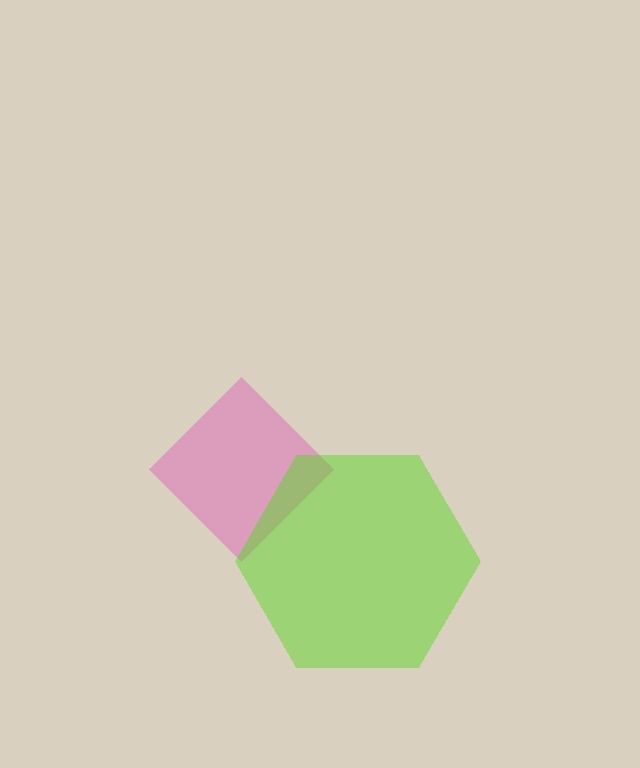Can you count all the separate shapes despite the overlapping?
Yes, there are 2 separate shapes.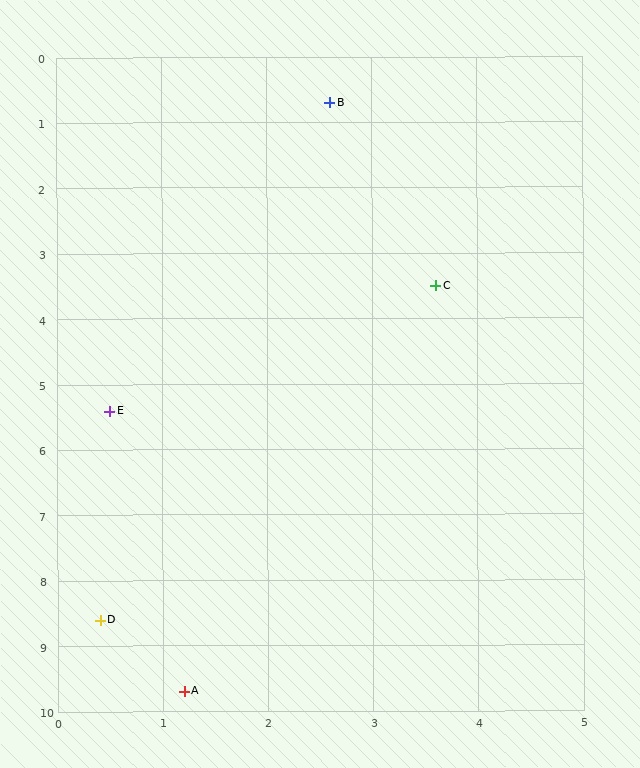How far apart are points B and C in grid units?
Points B and C are about 3.0 grid units apart.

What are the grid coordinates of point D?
Point D is at approximately (0.4, 8.6).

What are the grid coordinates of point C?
Point C is at approximately (3.6, 3.5).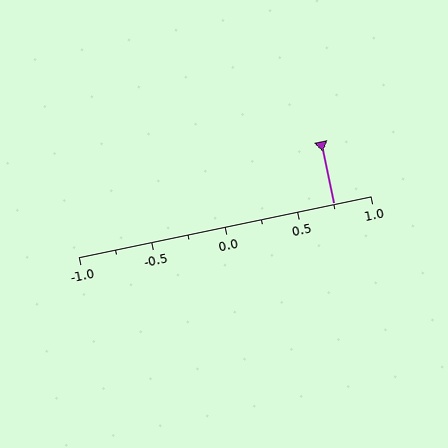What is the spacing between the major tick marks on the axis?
The major ticks are spaced 0.5 apart.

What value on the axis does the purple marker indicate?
The marker indicates approximately 0.75.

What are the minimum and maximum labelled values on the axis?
The axis runs from -1.0 to 1.0.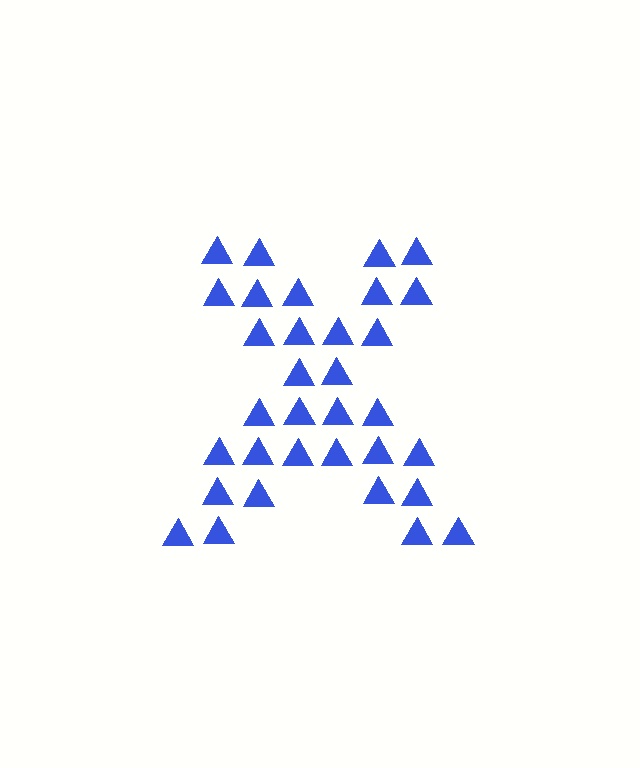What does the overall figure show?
The overall figure shows the letter X.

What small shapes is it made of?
It is made of small triangles.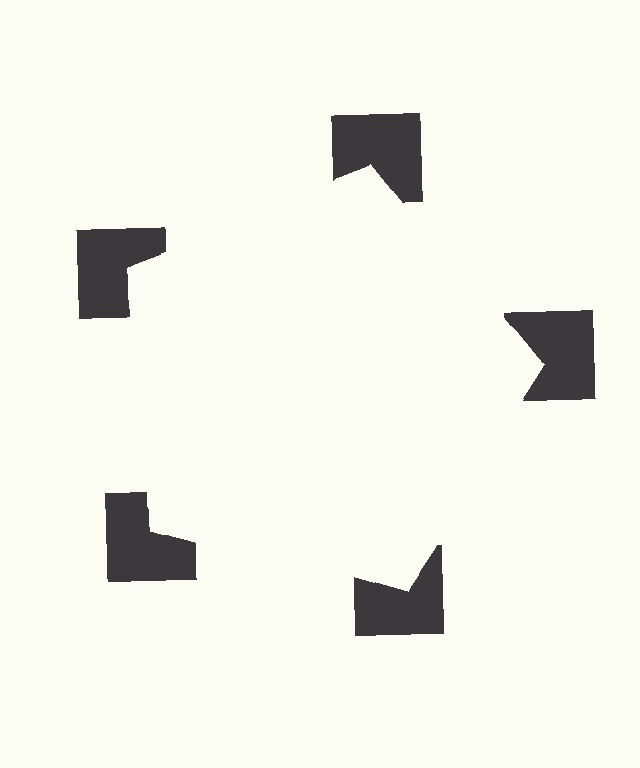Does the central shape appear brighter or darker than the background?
It typically appears slightly brighter than the background, even though no actual brightness change is drawn.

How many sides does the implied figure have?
5 sides.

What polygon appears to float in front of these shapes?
An illusory pentagon — its edges are inferred from the aligned wedge cuts in the notched squares, not physically drawn.